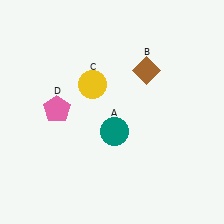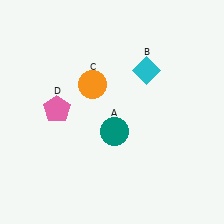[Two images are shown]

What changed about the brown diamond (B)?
In Image 1, B is brown. In Image 2, it changed to cyan.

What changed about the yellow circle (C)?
In Image 1, C is yellow. In Image 2, it changed to orange.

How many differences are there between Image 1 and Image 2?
There are 2 differences between the two images.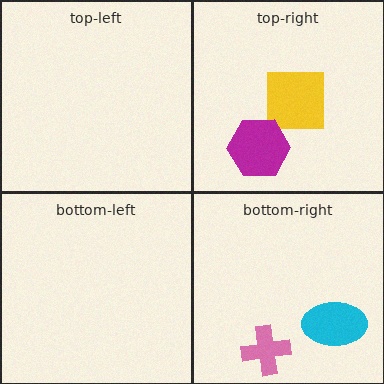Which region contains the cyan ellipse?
The bottom-right region.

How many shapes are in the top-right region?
2.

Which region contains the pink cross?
The bottom-right region.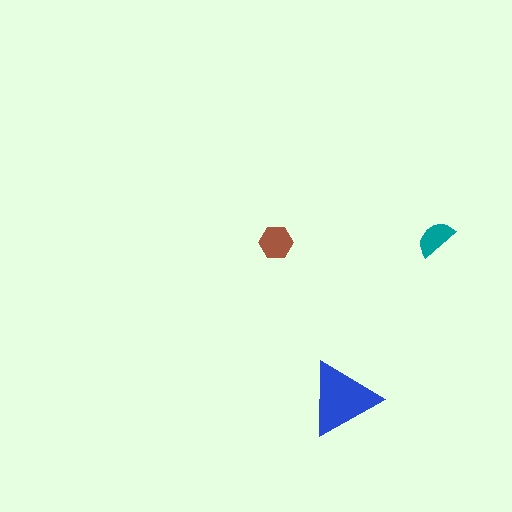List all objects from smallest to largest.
The teal semicircle, the brown hexagon, the blue triangle.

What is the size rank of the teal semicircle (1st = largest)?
3rd.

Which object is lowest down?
The blue triangle is bottommost.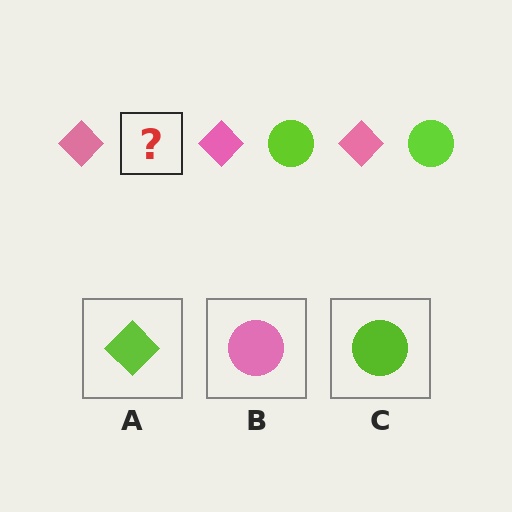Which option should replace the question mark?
Option C.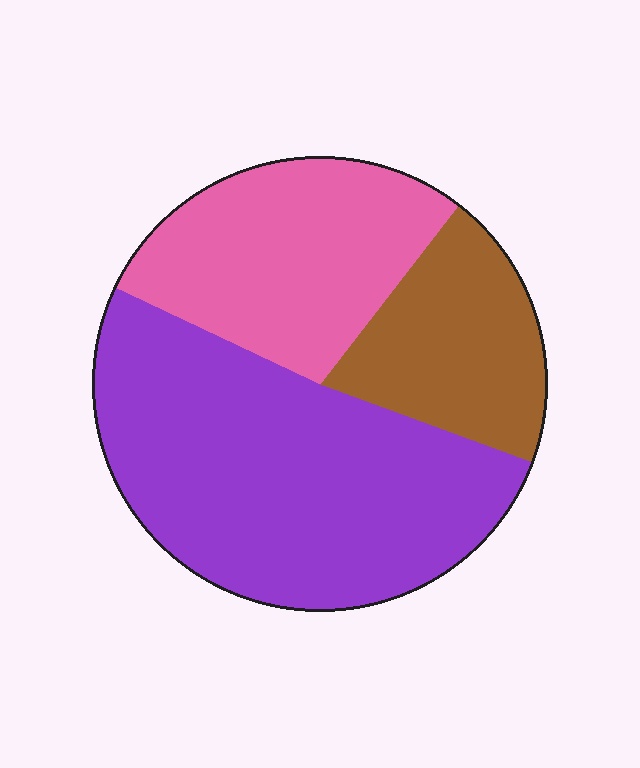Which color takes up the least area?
Brown, at roughly 20%.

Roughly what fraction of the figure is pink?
Pink takes up between a sixth and a third of the figure.